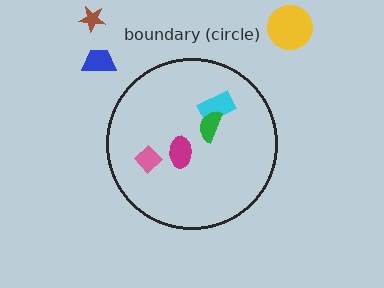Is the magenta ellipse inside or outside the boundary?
Inside.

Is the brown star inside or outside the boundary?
Outside.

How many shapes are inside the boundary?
4 inside, 3 outside.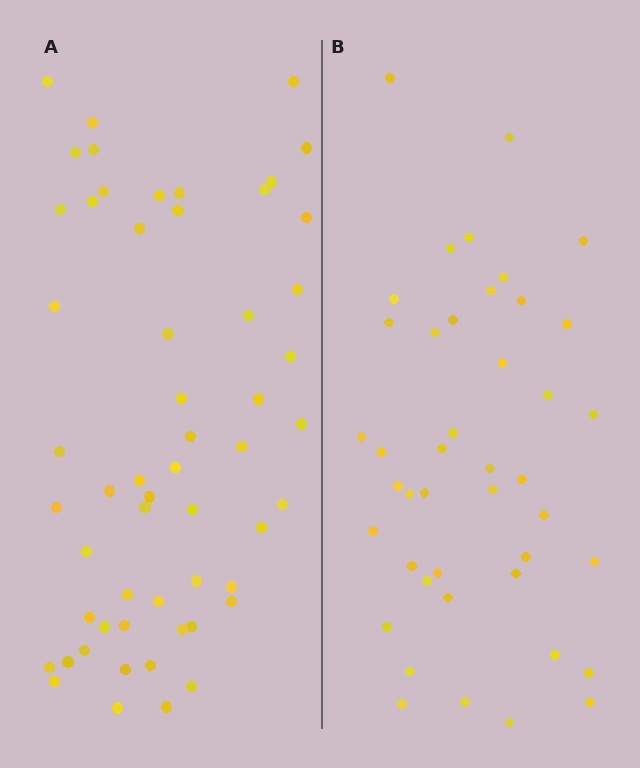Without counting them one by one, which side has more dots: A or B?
Region A (the left region) has more dots.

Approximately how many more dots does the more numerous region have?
Region A has approximately 15 more dots than region B.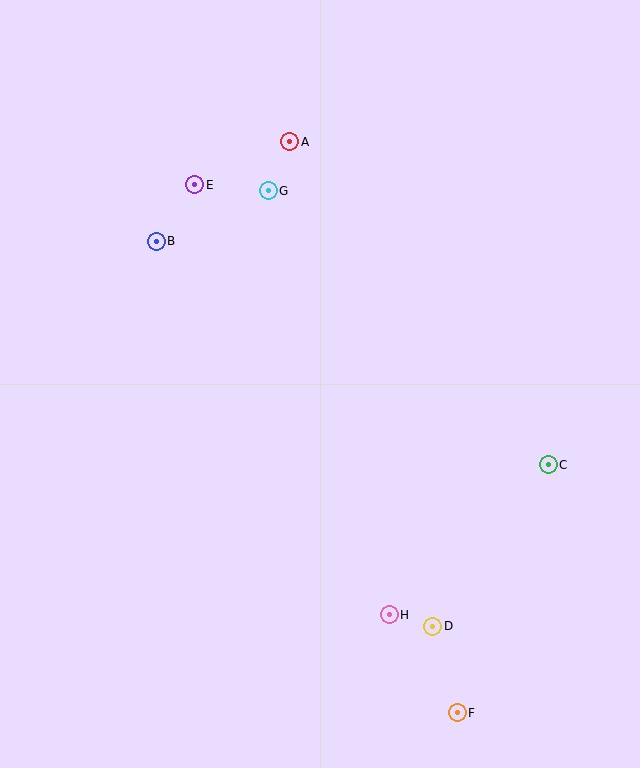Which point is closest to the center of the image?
Point G at (268, 191) is closest to the center.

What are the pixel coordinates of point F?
Point F is at (457, 713).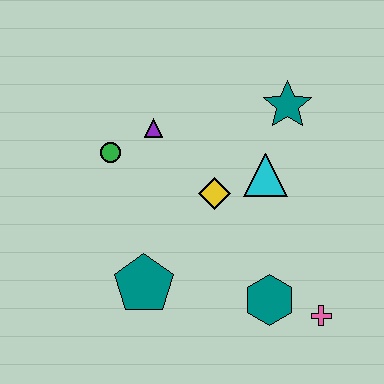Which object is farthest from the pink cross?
The green circle is farthest from the pink cross.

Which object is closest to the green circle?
The purple triangle is closest to the green circle.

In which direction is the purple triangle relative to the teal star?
The purple triangle is to the left of the teal star.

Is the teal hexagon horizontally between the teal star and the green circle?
Yes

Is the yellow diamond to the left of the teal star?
Yes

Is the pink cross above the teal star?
No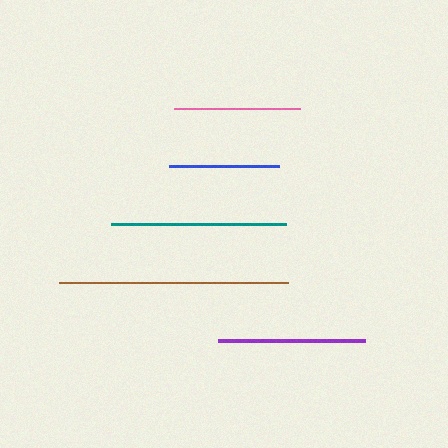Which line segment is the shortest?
The blue line is the shortest at approximately 109 pixels.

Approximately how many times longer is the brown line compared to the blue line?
The brown line is approximately 2.1 times the length of the blue line.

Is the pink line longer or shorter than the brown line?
The brown line is longer than the pink line.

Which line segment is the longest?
The brown line is the longest at approximately 229 pixels.